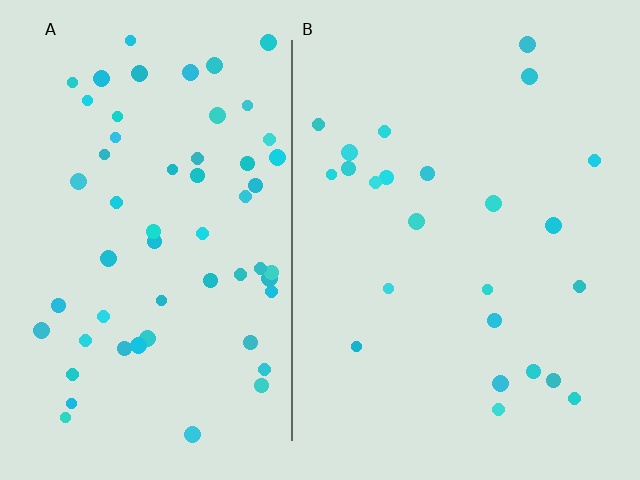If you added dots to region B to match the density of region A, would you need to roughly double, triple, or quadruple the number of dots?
Approximately double.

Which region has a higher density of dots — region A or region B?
A (the left).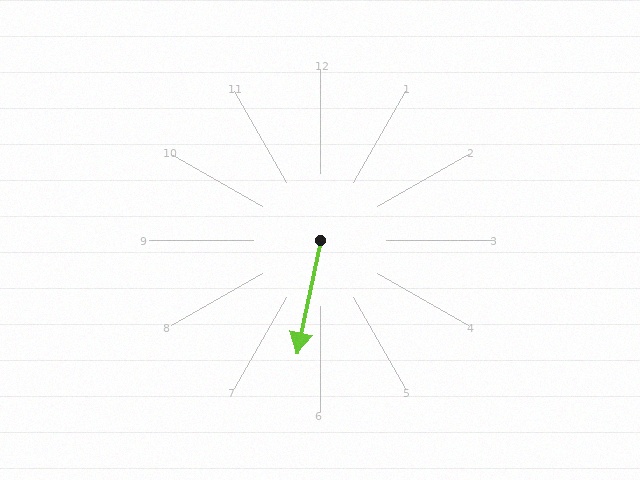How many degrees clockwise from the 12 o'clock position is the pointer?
Approximately 192 degrees.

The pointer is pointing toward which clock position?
Roughly 6 o'clock.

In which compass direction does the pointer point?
South.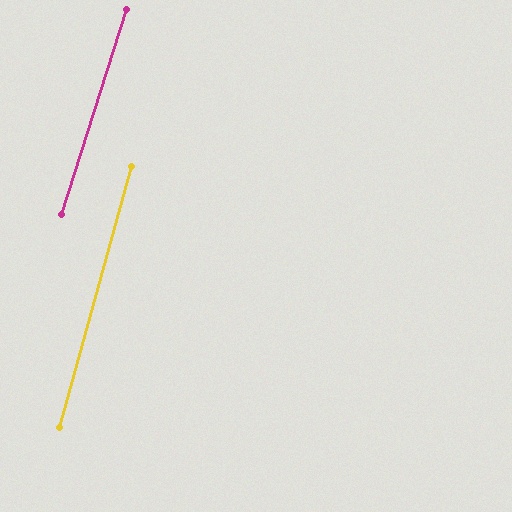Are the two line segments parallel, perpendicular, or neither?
Parallel — their directions differ by only 2.0°.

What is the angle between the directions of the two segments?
Approximately 2 degrees.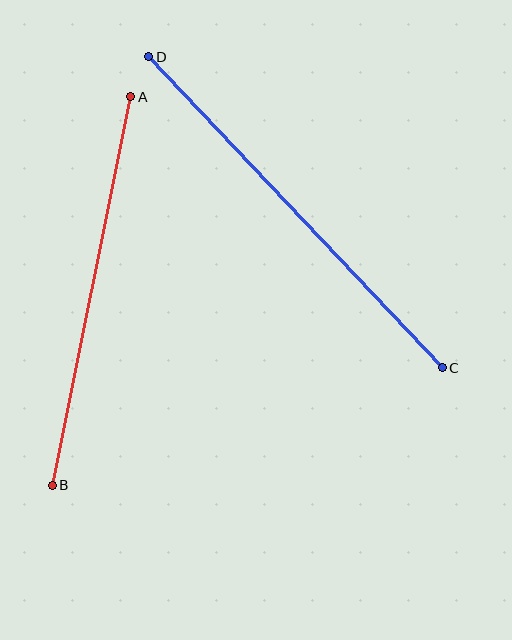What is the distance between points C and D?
The distance is approximately 427 pixels.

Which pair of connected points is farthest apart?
Points C and D are farthest apart.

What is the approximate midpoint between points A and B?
The midpoint is at approximately (91, 291) pixels.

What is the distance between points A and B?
The distance is approximately 396 pixels.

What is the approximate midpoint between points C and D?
The midpoint is at approximately (295, 212) pixels.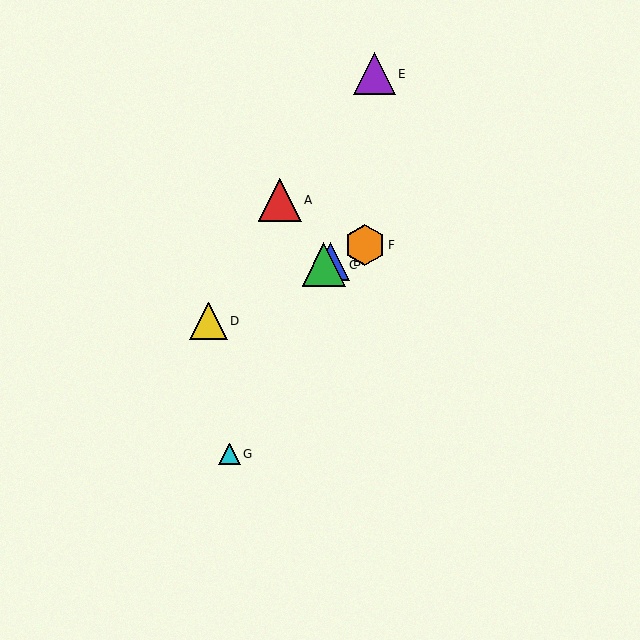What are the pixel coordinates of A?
Object A is at (280, 200).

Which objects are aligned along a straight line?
Objects B, C, D, F are aligned along a straight line.